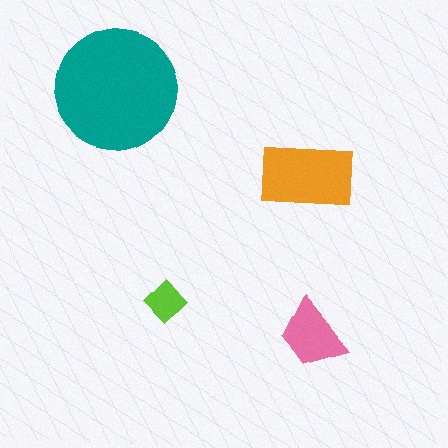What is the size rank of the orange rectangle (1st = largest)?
2nd.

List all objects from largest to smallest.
The teal circle, the orange rectangle, the pink trapezoid, the lime diamond.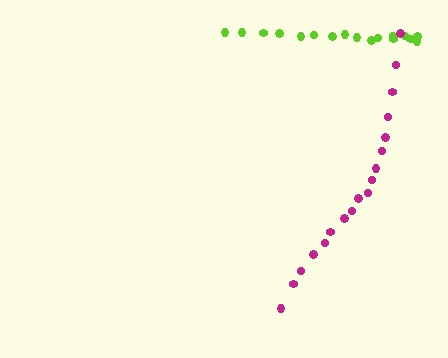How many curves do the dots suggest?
There are 2 distinct paths.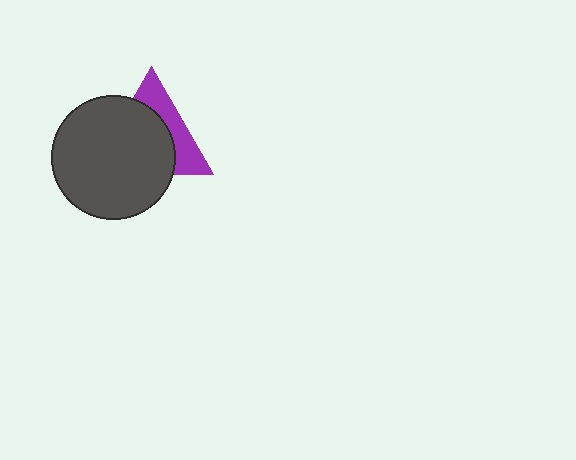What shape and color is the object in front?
The object in front is a dark gray circle.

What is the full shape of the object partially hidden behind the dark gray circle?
The partially hidden object is a purple triangle.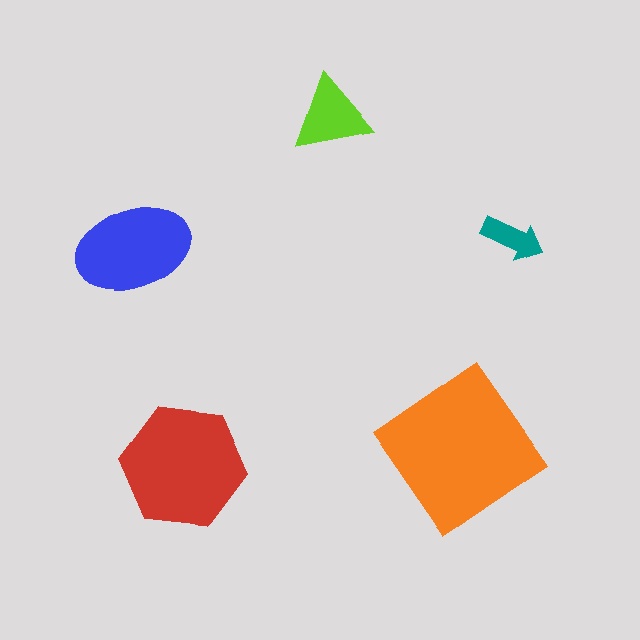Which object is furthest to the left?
The blue ellipse is leftmost.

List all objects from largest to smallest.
The orange diamond, the red hexagon, the blue ellipse, the lime triangle, the teal arrow.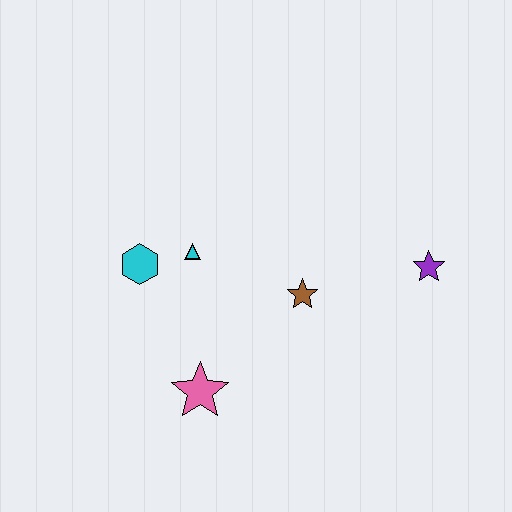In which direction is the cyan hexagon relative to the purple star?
The cyan hexagon is to the left of the purple star.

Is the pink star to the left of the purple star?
Yes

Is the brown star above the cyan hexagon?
No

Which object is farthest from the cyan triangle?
The purple star is farthest from the cyan triangle.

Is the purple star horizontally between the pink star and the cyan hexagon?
No